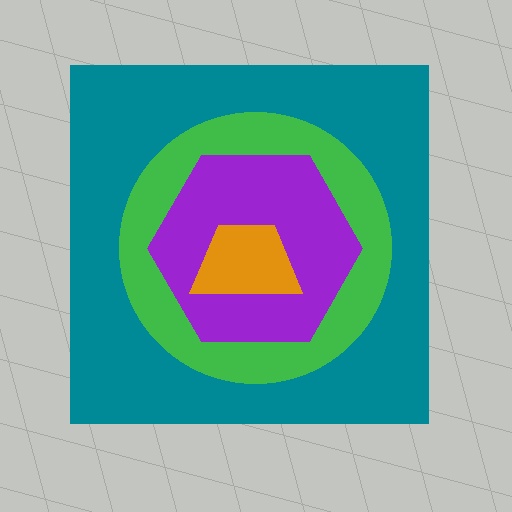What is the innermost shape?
The orange trapezoid.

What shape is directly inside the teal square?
The green circle.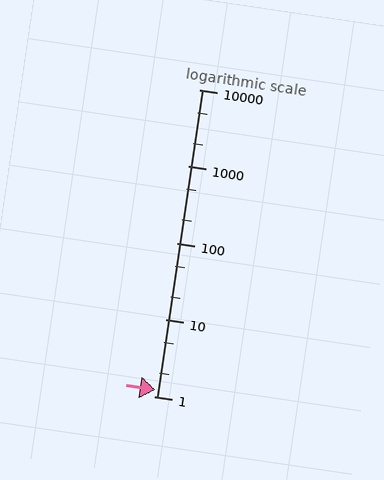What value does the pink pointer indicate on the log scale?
The pointer indicates approximately 1.2.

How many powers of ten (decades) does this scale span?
The scale spans 4 decades, from 1 to 10000.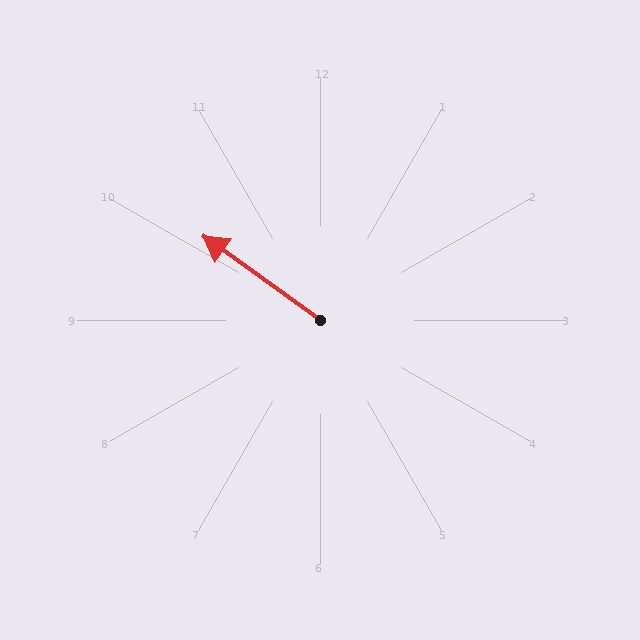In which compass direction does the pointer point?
Northwest.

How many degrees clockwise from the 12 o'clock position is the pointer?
Approximately 306 degrees.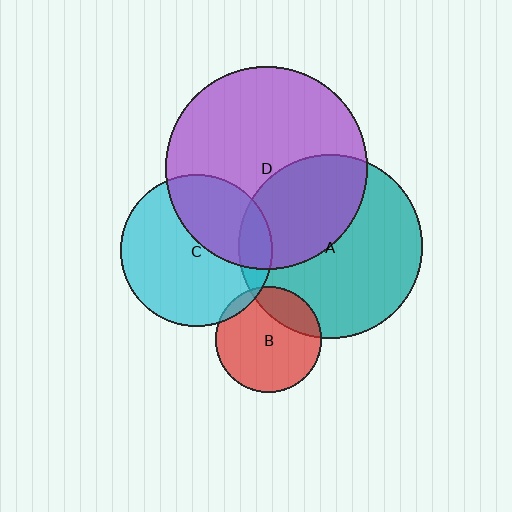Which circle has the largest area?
Circle D (purple).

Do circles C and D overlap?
Yes.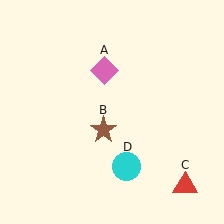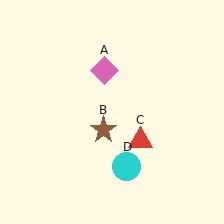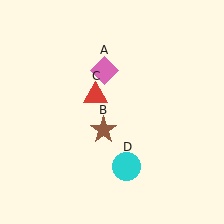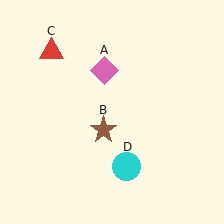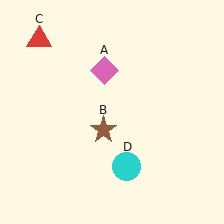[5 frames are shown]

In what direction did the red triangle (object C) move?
The red triangle (object C) moved up and to the left.